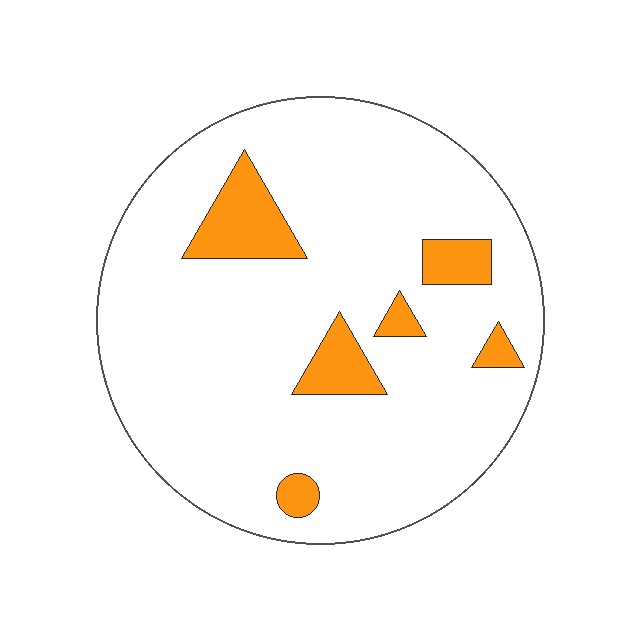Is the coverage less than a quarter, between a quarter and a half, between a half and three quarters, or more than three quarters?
Less than a quarter.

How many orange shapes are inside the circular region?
6.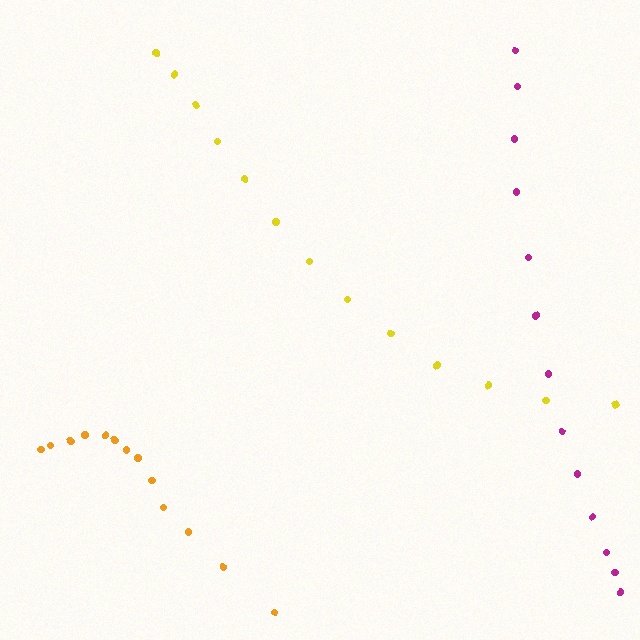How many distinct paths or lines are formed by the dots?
There are 3 distinct paths.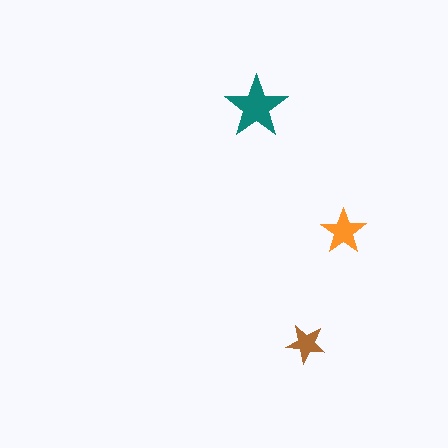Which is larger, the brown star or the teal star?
The teal one.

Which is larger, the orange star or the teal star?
The teal one.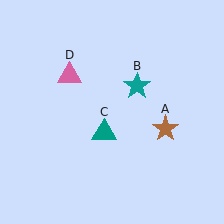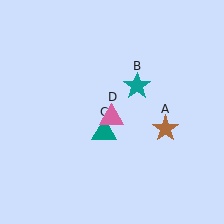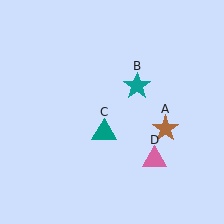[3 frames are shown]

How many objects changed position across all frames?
1 object changed position: pink triangle (object D).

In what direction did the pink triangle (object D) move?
The pink triangle (object D) moved down and to the right.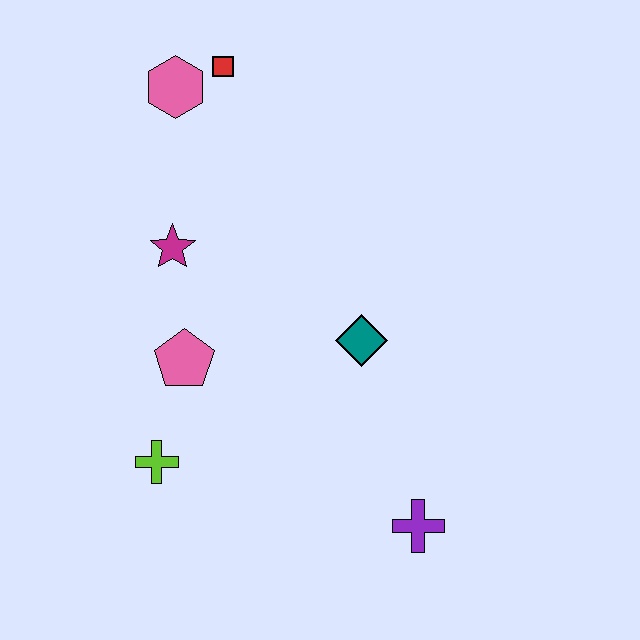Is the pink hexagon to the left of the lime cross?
No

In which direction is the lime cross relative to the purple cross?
The lime cross is to the left of the purple cross.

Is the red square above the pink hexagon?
Yes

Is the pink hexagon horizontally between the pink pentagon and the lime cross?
Yes